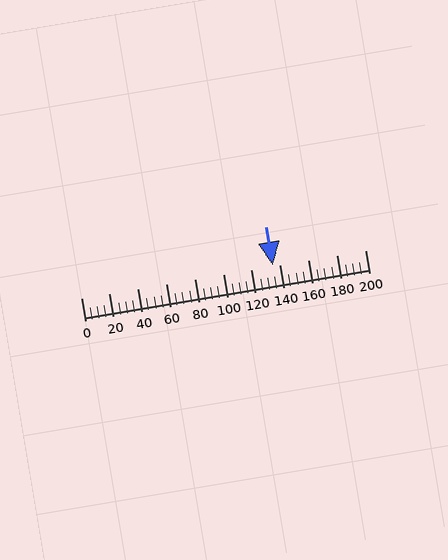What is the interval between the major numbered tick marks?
The major tick marks are spaced 20 units apart.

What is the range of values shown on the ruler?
The ruler shows values from 0 to 200.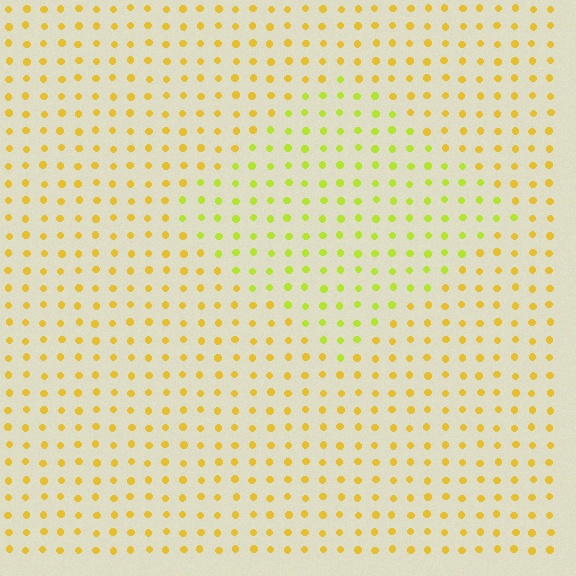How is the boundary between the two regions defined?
The boundary is defined purely by a slight shift in hue (about 30 degrees). Spacing, size, and orientation are identical on both sides.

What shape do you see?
I see a diamond.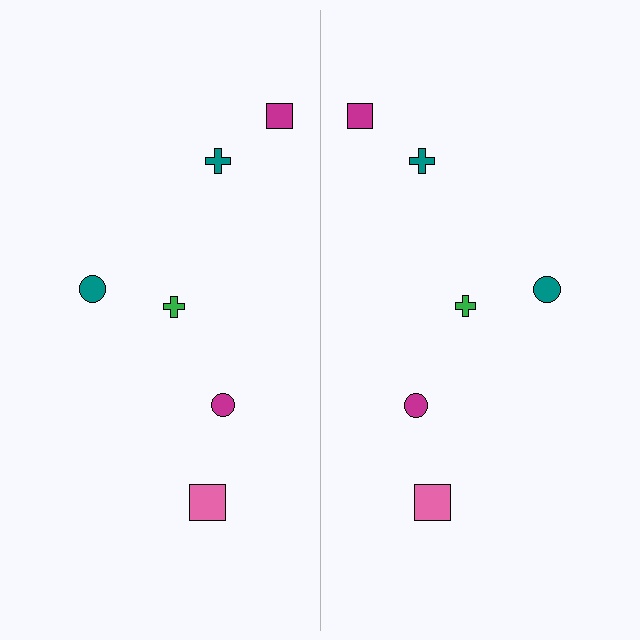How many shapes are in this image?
There are 12 shapes in this image.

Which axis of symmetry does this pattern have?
The pattern has a vertical axis of symmetry running through the center of the image.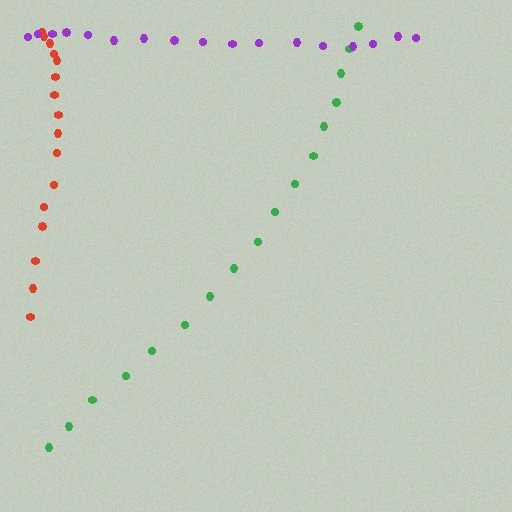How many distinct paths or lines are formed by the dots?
There are 3 distinct paths.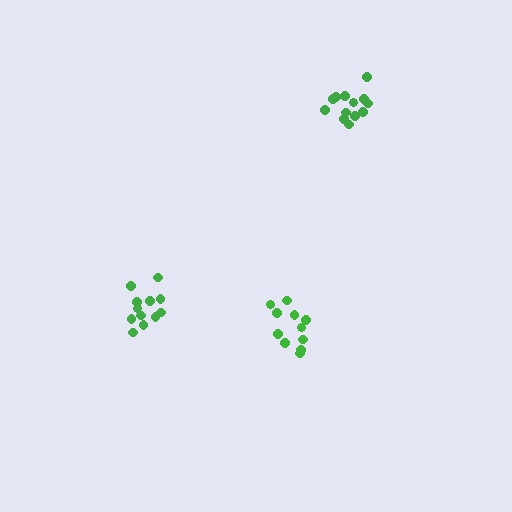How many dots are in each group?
Group 1: 12 dots, Group 2: 11 dots, Group 3: 13 dots (36 total).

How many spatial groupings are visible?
There are 3 spatial groupings.